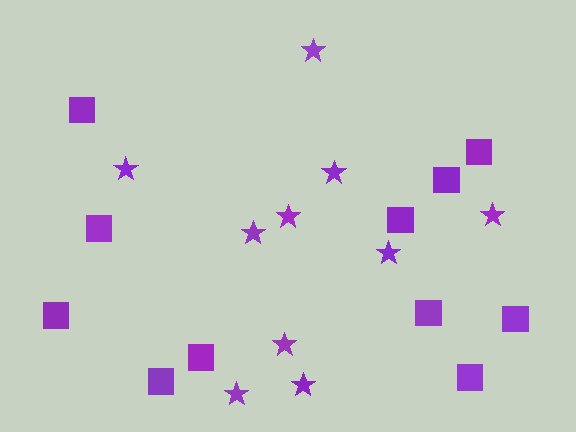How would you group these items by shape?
There are 2 groups: one group of stars (10) and one group of squares (11).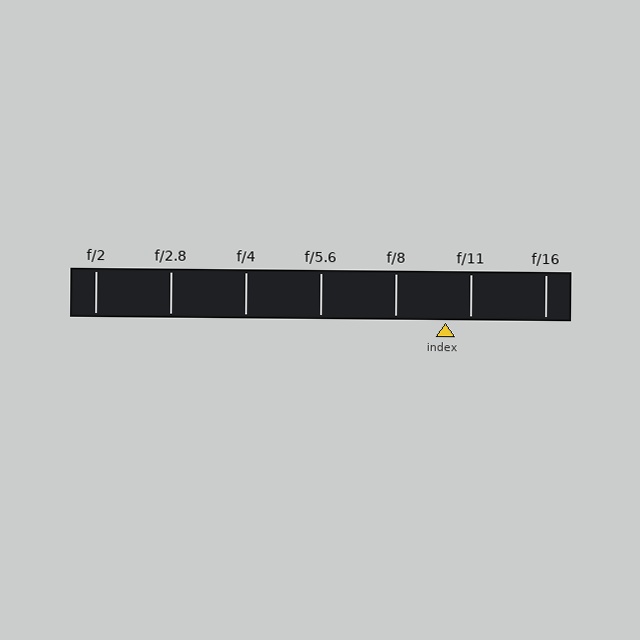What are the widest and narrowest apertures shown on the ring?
The widest aperture shown is f/2 and the narrowest is f/16.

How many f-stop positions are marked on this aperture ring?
There are 7 f-stop positions marked.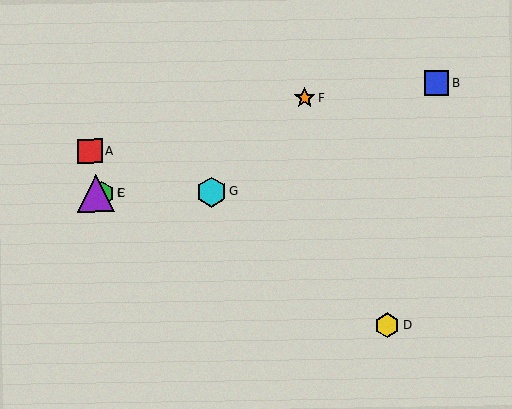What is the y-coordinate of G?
Object G is at y≈192.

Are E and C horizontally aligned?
Yes, both are at y≈194.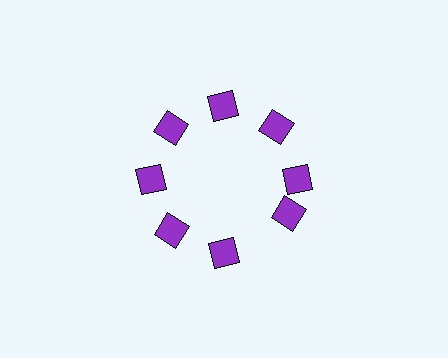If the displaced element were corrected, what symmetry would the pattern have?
It would have 8-fold rotational symmetry — the pattern would map onto itself every 45 degrees.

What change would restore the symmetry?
The symmetry would be restored by rotating it back into even spacing with its neighbors so that all 8 squares sit at equal angles and equal distance from the center.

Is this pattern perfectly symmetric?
No. The 8 purple squares are arranged in a ring, but one element near the 4 o'clock position is rotated out of alignment along the ring, breaking the 8-fold rotational symmetry.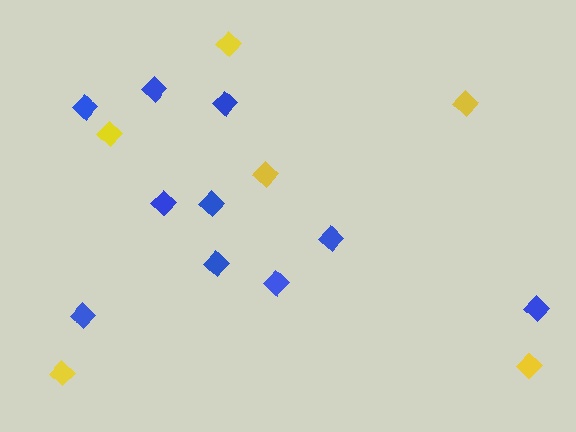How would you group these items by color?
There are 2 groups: one group of blue diamonds (10) and one group of yellow diamonds (6).